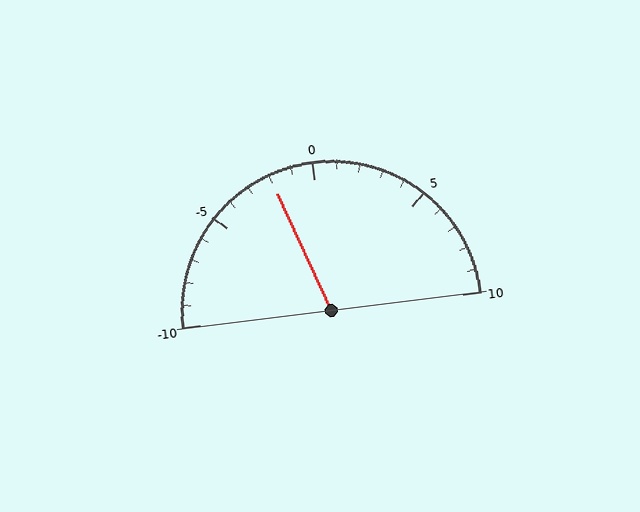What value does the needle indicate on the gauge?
The needle indicates approximately -2.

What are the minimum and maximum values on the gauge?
The gauge ranges from -10 to 10.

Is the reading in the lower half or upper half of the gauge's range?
The reading is in the lower half of the range (-10 to 10).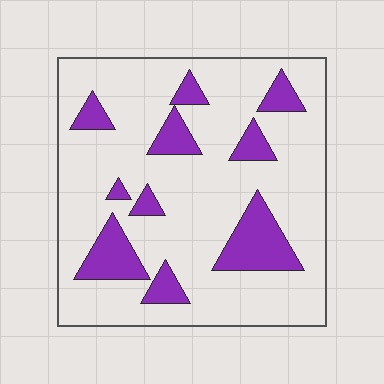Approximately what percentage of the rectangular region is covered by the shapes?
Approximately 20%.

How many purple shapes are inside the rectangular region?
10.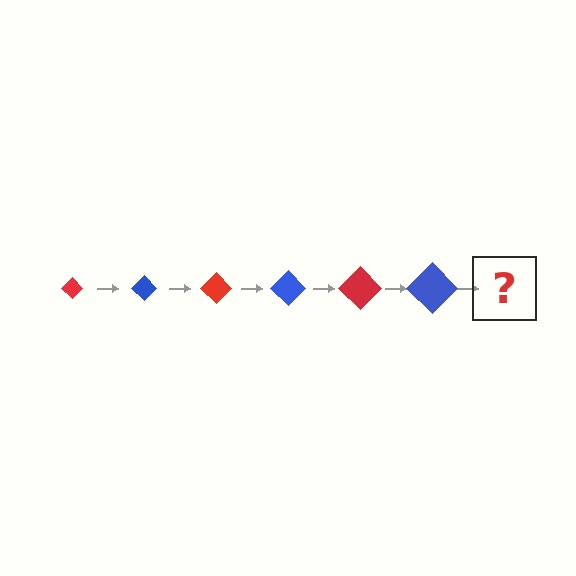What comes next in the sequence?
The next element should be a red diamond, larger than the previous one.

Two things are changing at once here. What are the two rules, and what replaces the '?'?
The two rules are that the diamond grows larger each step and the color cycles through red and blue. The '?' should be a red diamond, larger than the previous one.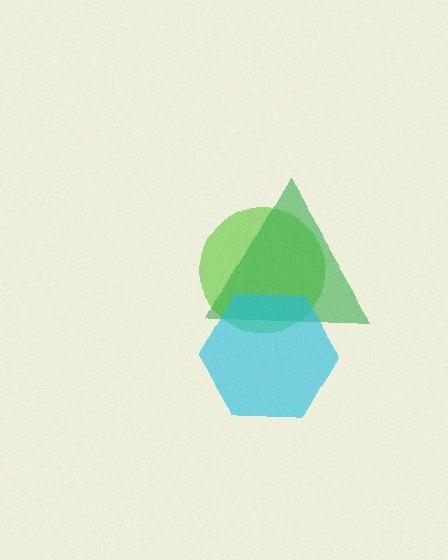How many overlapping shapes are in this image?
There are 3 overlapping shapes in the image.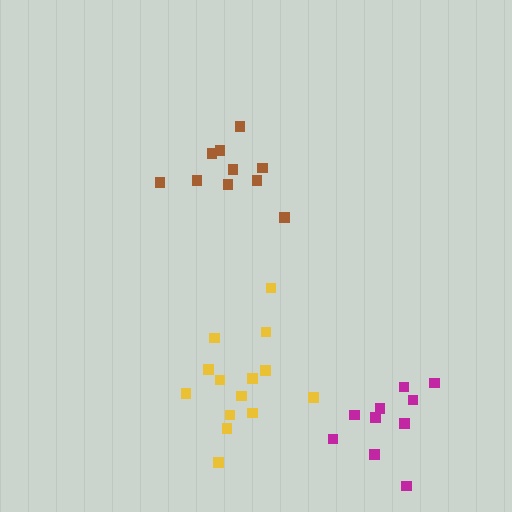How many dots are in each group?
Group 1: 10 dots, Group 2: 14 dots, Group 3: 10 dots (34 total).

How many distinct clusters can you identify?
There are 3 distinct clusters.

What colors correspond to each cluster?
The clusters are colored: brown, yellow, magenta.